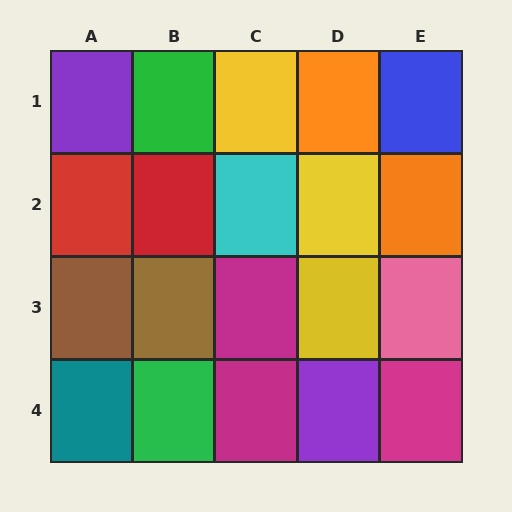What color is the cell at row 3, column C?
Magenta.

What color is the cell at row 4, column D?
Purple.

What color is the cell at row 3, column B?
Brown.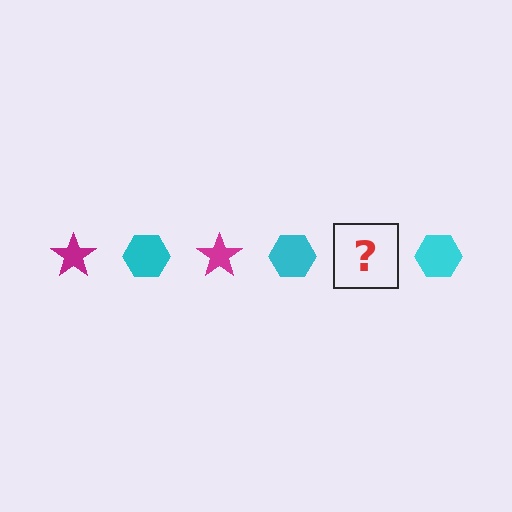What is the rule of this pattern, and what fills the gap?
The rule is that the pattern alternates between magenta star and cyan hexagon. The gap should be filled with a magenta star.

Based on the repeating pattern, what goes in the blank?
The blank should be a magenta star.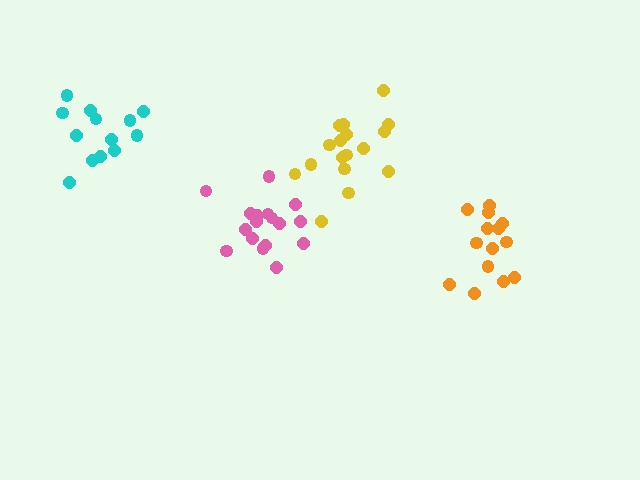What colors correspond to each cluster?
The clusters are colored: pink, orange, cyan, yellow.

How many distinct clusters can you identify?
There are 4 distinct clusters.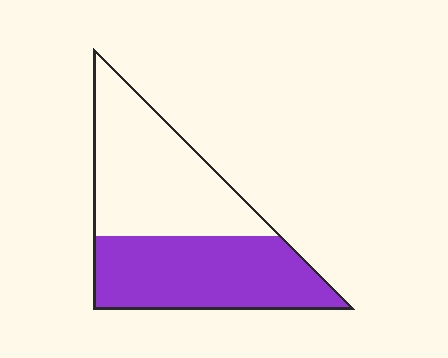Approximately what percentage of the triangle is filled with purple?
Approximately 50%.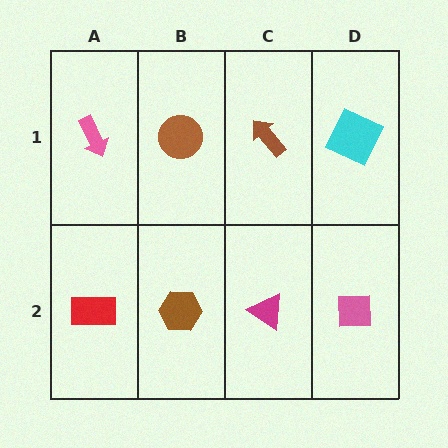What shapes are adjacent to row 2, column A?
A pink arrow (row 1, column A), a brown hexagon (row 2, column B).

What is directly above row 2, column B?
A brown circle.